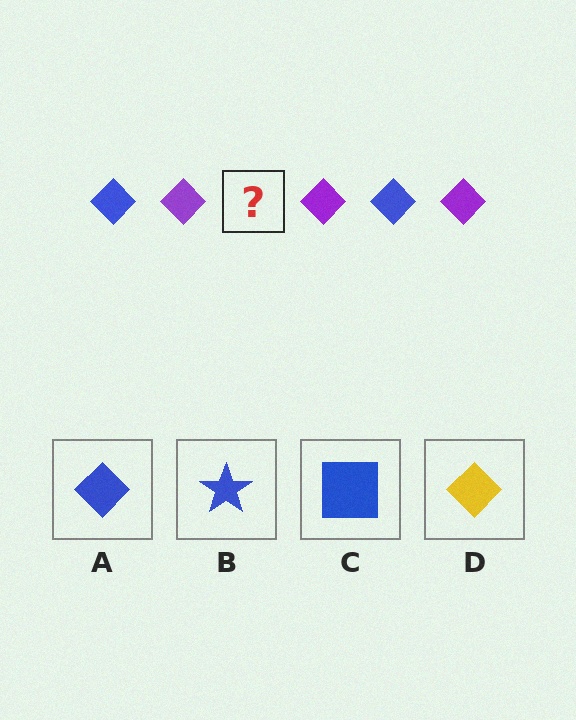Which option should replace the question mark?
Option A.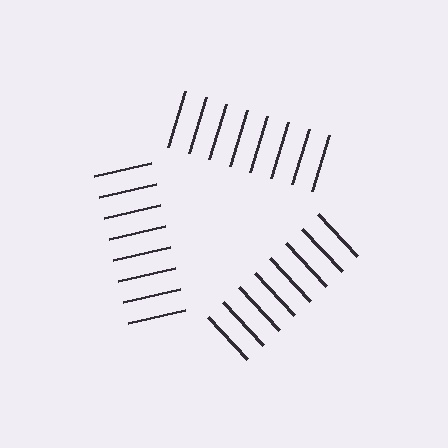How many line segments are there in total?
24 — 8 along each of the 3 edges.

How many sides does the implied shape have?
3 sides — the line-ends trace a triangle.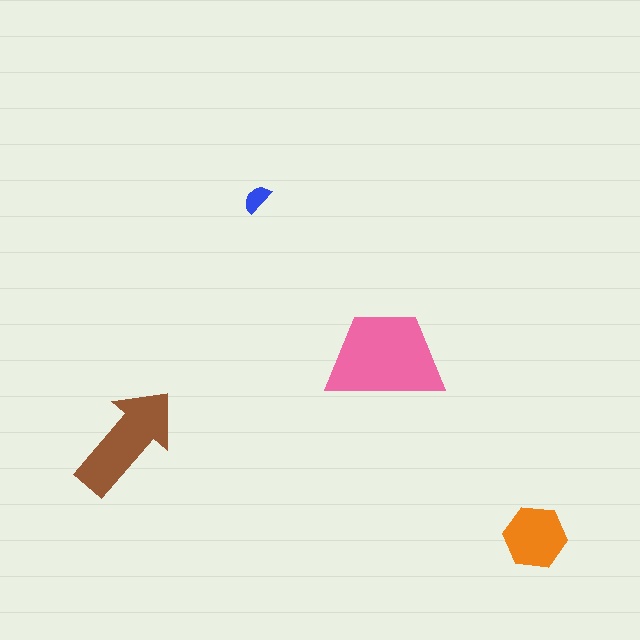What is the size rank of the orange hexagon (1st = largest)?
3rd.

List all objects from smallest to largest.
The blue semicircle, the orange hexagon, the brown arrow, the pink trapezoid.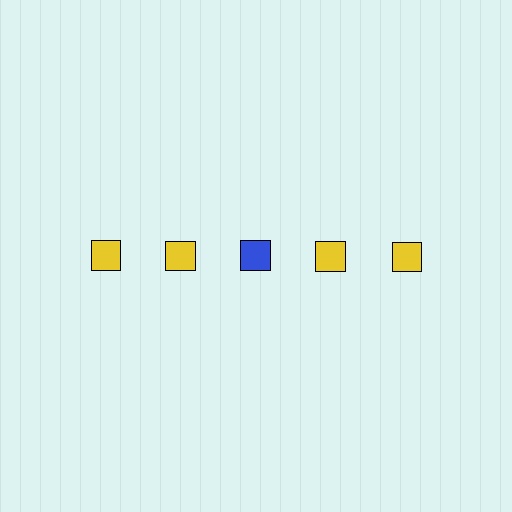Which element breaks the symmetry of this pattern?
The blue square in the top row, center column breaks the symmetry. All other shapes are yellow squares.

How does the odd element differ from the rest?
It has a different color: blue instead of yellow.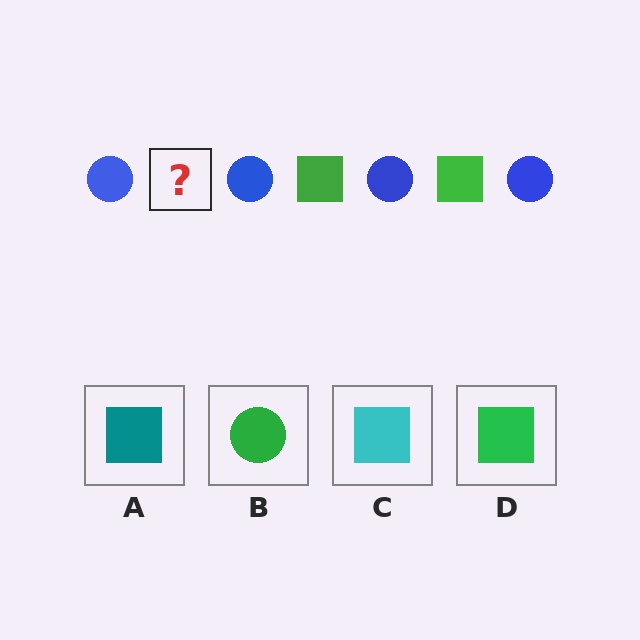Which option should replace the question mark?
Option D.